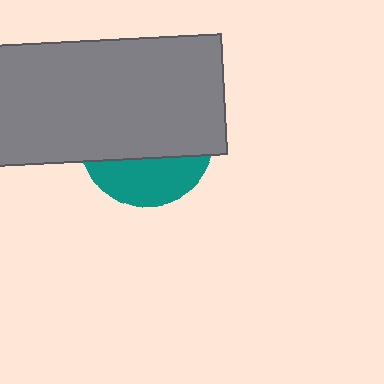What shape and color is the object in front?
The object in front is a gray rectangle.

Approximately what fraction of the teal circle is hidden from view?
Roughly 69% of the teal circle is hidden behind the gray rectangle.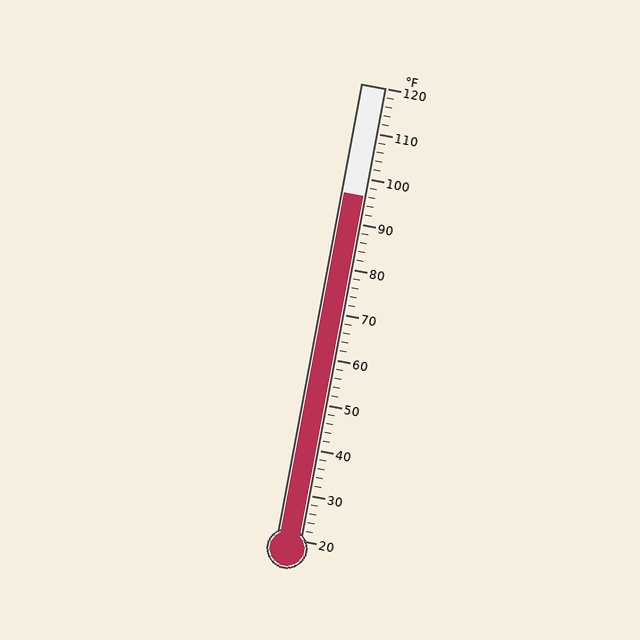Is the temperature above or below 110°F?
The temperature is below 110°F.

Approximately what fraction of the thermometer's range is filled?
The thermometer is filled to approximately 75% of its range.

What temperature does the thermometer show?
The thermometer shows approximately 96°F.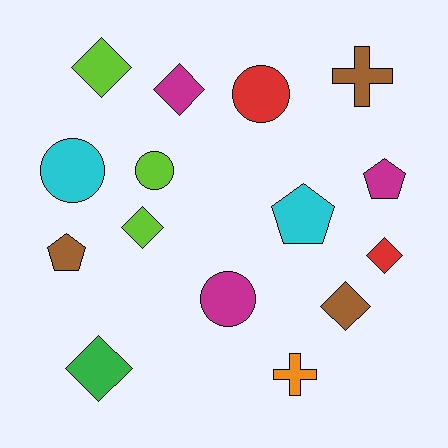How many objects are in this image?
There are 15 objects.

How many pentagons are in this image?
There are 3 pentagons.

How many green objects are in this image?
There is 1 green object.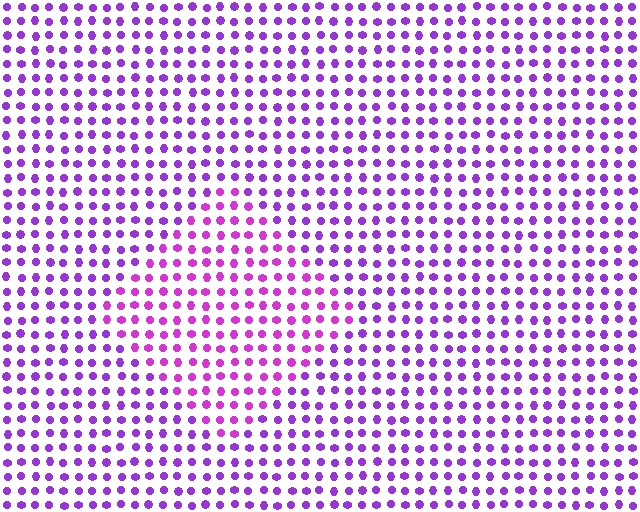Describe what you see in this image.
The image is filled with small purple elements in a uniform arrangement. A diamond-shaped region is visible where the elements are tinted to a slightly different hue, forming a subtle color boundary.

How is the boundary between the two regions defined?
The boundary is defined purely by a slight shift in hue (about 24 degrees). Spacing, size, and orientation are identical on both sides.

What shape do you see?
I see a diamond.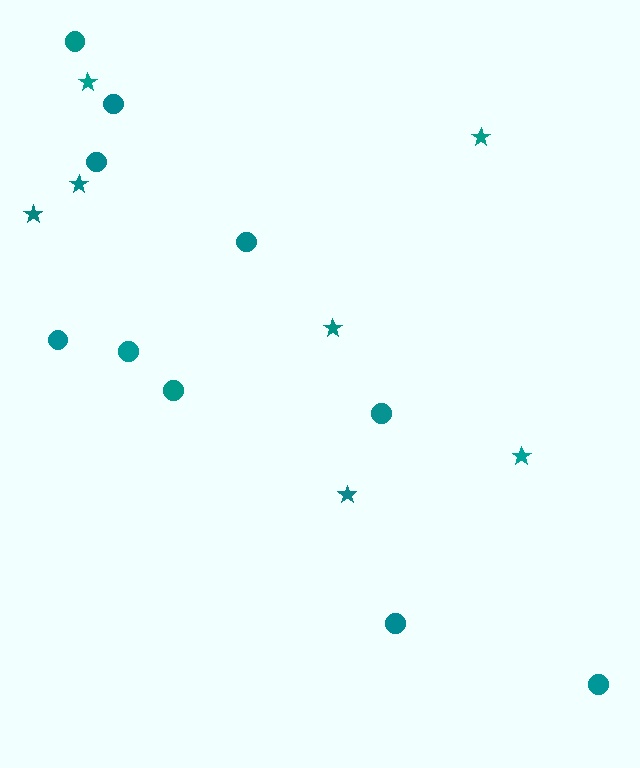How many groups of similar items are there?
There are 2 groups: one group of circles (10) and one group of stars (7).